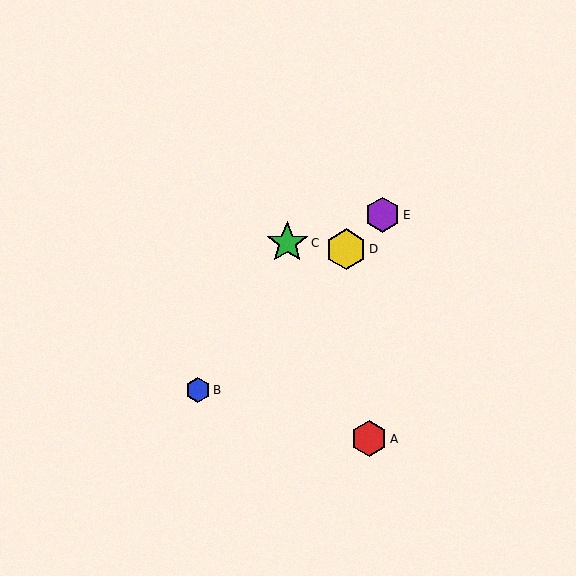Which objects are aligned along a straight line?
Objects B, D, E are aligned along a straight line.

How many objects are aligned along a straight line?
3 objects (B, D, E) are aligned along a straight line.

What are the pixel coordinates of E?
Object E is at (383, 215).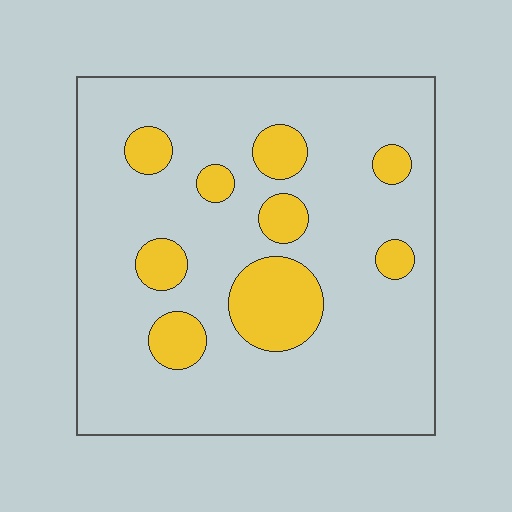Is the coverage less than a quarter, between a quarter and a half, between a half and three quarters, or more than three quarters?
Less than a quarter.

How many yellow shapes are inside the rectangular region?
9.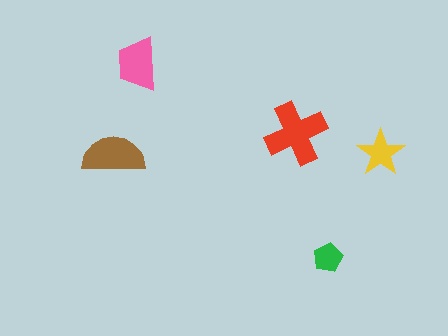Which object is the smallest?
The green pentagon.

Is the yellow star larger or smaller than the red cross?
Smaller.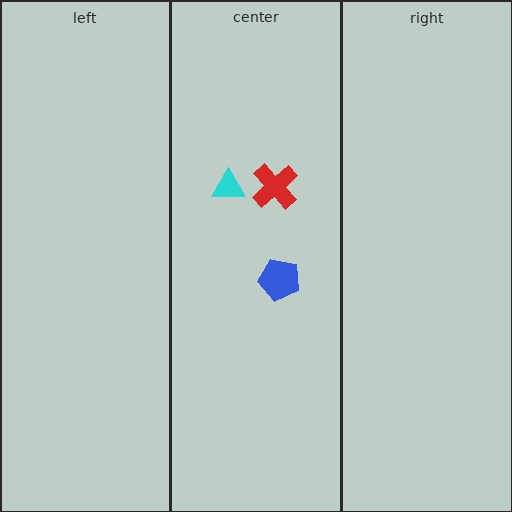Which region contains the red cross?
The center region.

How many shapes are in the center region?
3.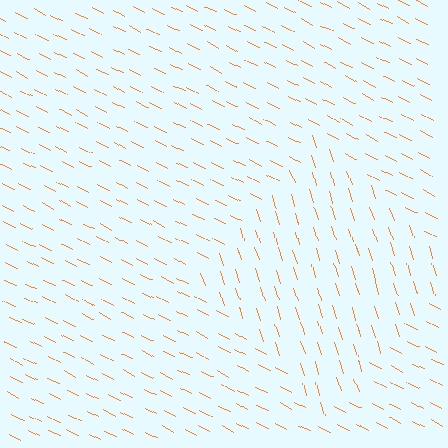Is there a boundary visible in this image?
Yes, there is a texture boundary formed by a change in line orientation.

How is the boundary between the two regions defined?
The boundary is defined purely by a change in line orientation (approximately 45 degrees difference). All lines are the same color and thickness.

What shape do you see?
I see a diamond.